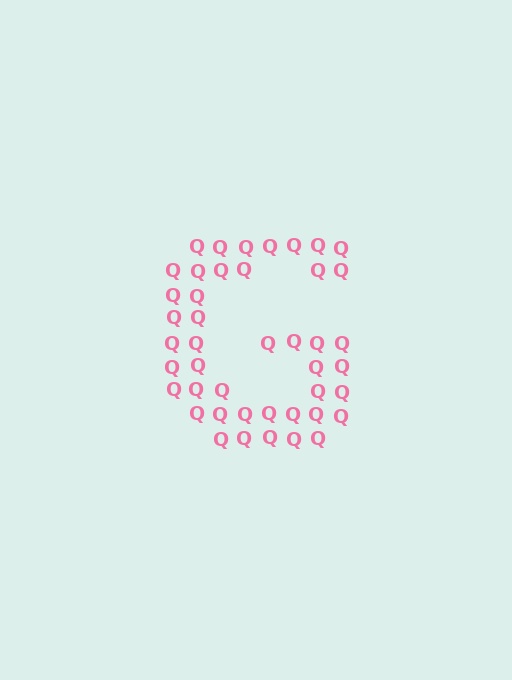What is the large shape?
The large shape is the letter G.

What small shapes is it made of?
It is made of small letter Q's.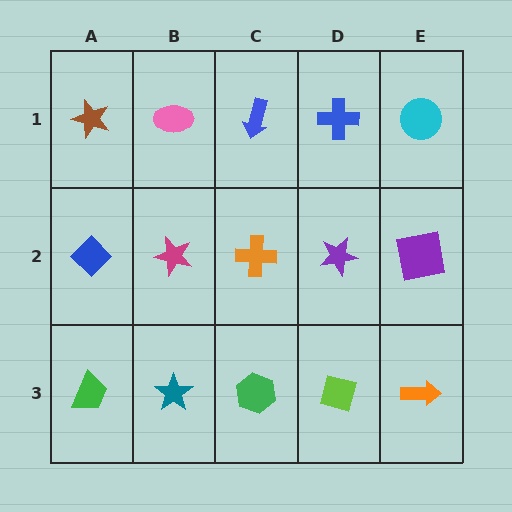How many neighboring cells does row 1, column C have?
3.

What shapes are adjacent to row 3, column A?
A blue diamond (row 2, column A), a teal star (row 3, column B).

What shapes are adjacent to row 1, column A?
A blue diamond (row 2, column A), a pink ellipse (row 1, column B).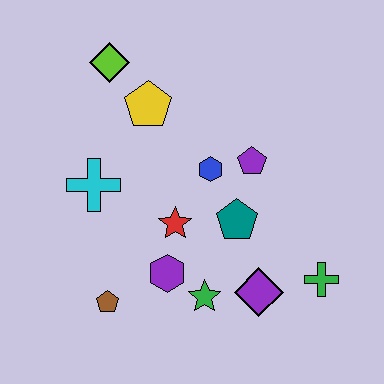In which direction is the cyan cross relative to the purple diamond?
The cyan cross is to the left of the purple diamond.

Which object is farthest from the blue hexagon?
The brown pentagon is farthest from the blue hexagon.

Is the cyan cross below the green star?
No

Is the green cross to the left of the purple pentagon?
No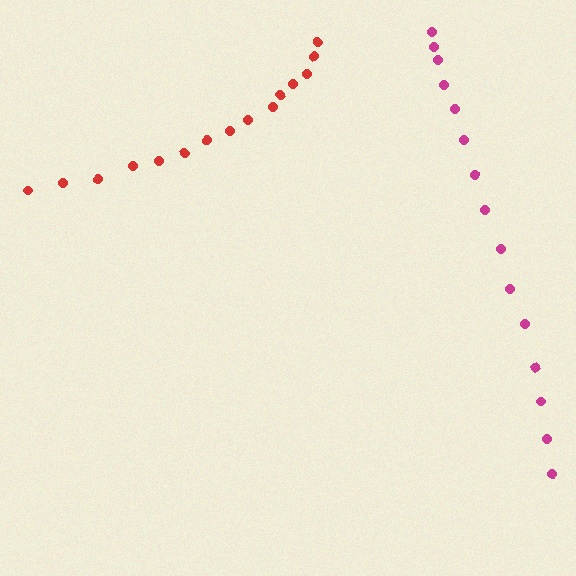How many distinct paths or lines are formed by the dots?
There are 2 distinct paths.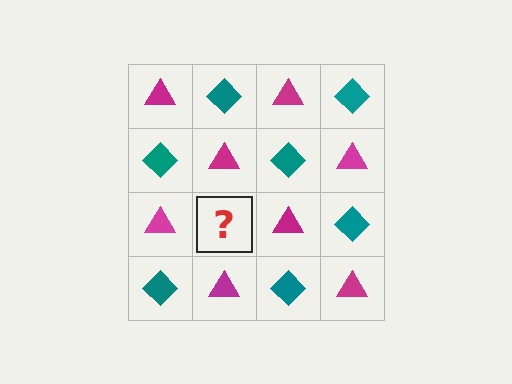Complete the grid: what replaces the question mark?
The question mark should be replaced with a teal diamond.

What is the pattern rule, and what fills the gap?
The rule is that it alternates magenta triangle and teal diamond in a checkerboard pattern. The gap should be filled with a teal diamond.